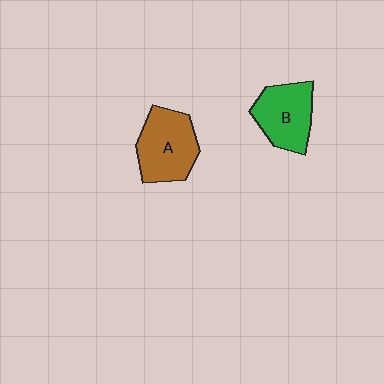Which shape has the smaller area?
Shape B (green).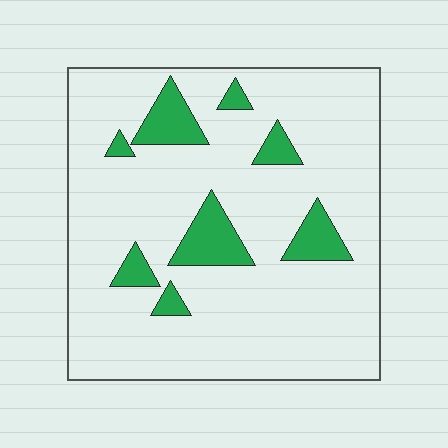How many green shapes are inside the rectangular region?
8.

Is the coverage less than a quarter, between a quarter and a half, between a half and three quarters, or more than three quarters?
Less than a quarter.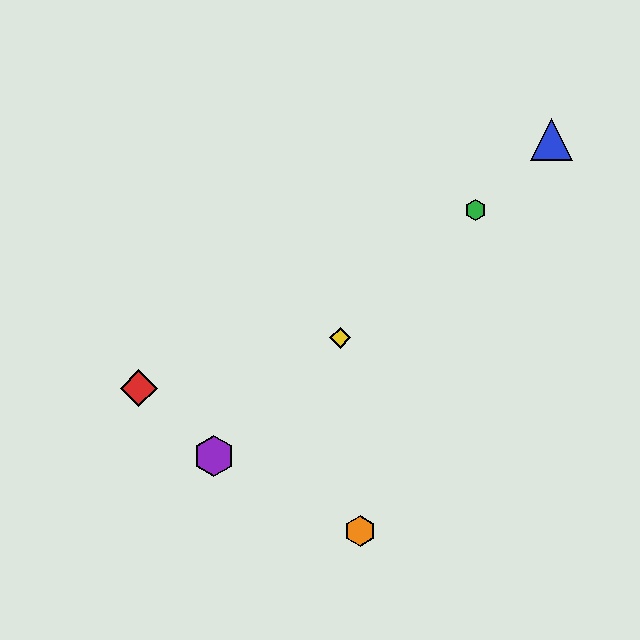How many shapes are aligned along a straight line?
4 shapes (the blue triangle, the green hexagon, the yellow diamond, the purple hexagon) are aligned along a straight line.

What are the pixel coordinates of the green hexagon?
The green hexagon is at (476, 210).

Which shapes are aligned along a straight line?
The blue triangle, the green hexagon, the yellow diamond, the purple hexagon are aligned along a straight line.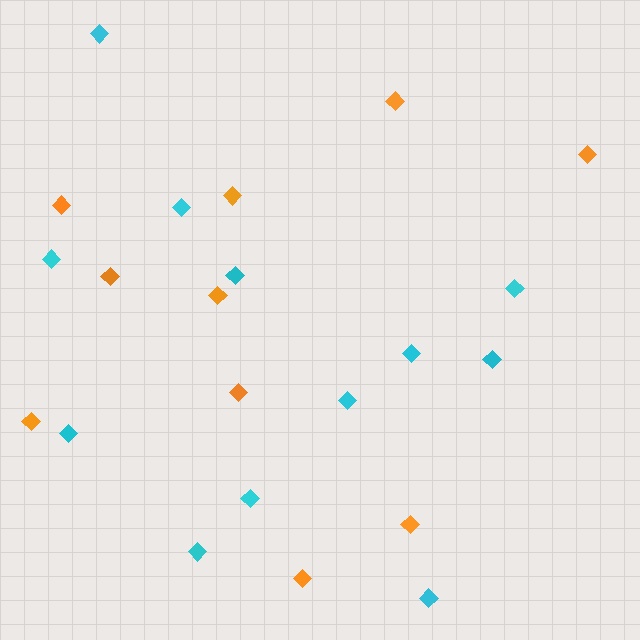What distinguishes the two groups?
There are 2 groups: one group of cyan diamonds (12) and one group of orange diamonds (10).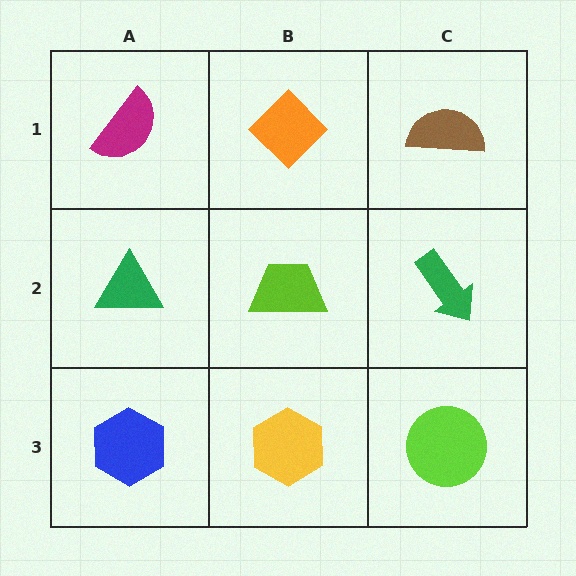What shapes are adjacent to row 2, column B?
An orange diamond (row 1, column B), a yellow hexagon (row 3, column B), a green triangle (row 2, column A), a green arrow (row 2, column C).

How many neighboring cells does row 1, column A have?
2.